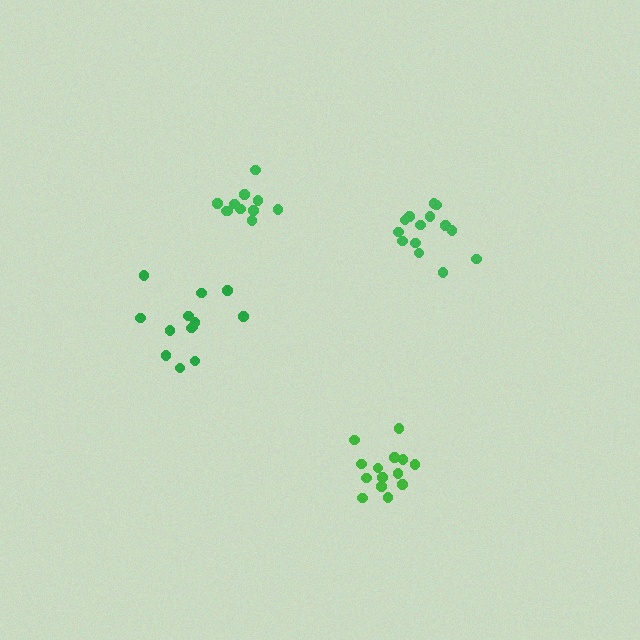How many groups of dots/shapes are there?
There are 4 groups.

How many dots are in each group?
Group 1: 14 dots, Group 2: 14 dots, Group 3: 13 dots, Group 4: 11 dots (52 total).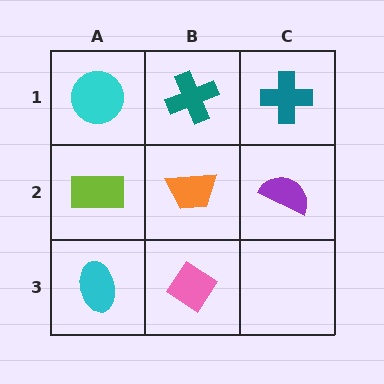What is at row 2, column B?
An orange trapezoid.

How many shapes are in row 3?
2 shapes.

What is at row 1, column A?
A cyan circle.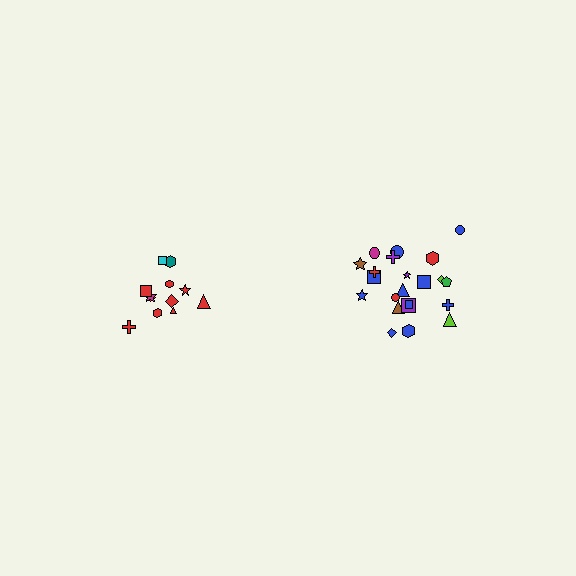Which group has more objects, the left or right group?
The right group.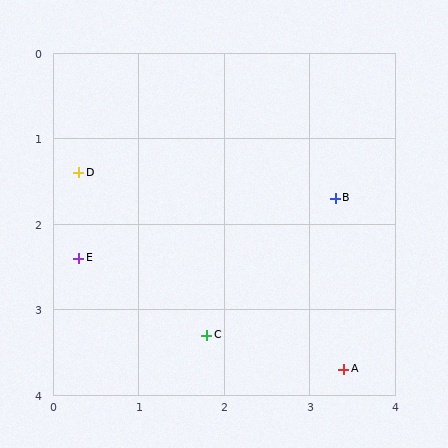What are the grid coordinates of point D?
Point D is at approximately (0.3, 1.4).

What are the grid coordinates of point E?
Point E is at approximately (0.3, 2.4).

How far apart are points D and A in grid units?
Points D and A are about 3.9 grid units apart.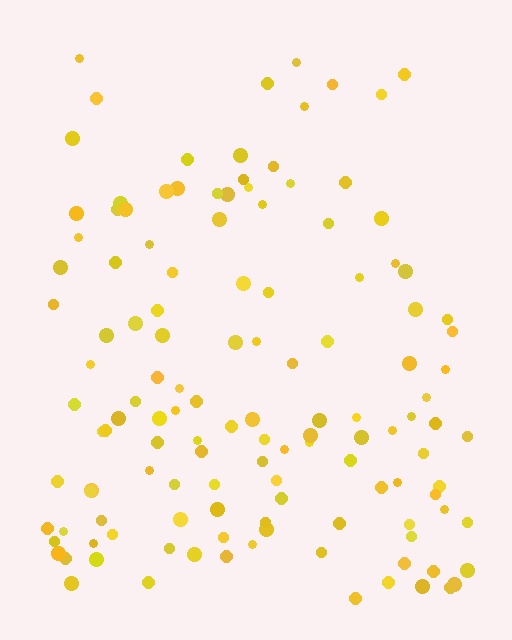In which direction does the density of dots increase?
From top to bottom, with the bottom side densest.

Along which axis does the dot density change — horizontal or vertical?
Vertical.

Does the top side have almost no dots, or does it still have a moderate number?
Still a moderate number, just noticeably fewer than the bottom.